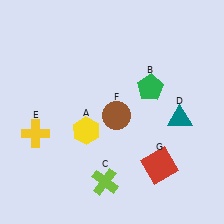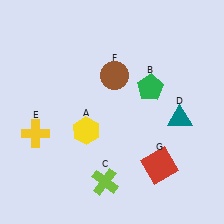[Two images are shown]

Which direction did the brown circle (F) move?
The brown circle (F) moved up.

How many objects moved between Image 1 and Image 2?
1 object moved between the two images.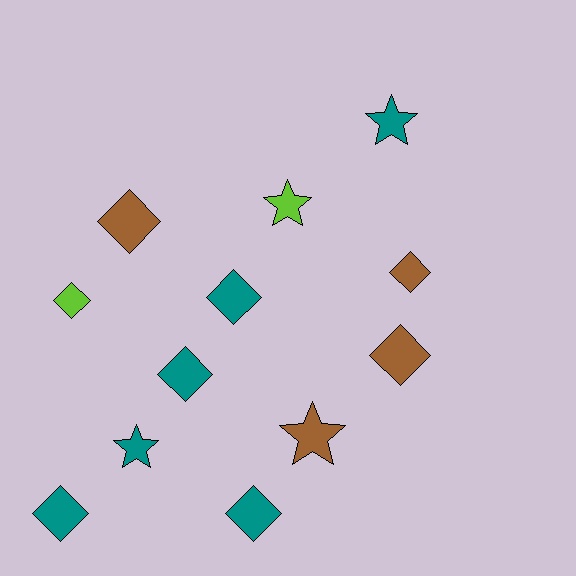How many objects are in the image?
There are 12 objects.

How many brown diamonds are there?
There are 3 brown diamonds.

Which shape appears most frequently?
Diamond, with 8 objects.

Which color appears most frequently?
Teal, with 6 objects.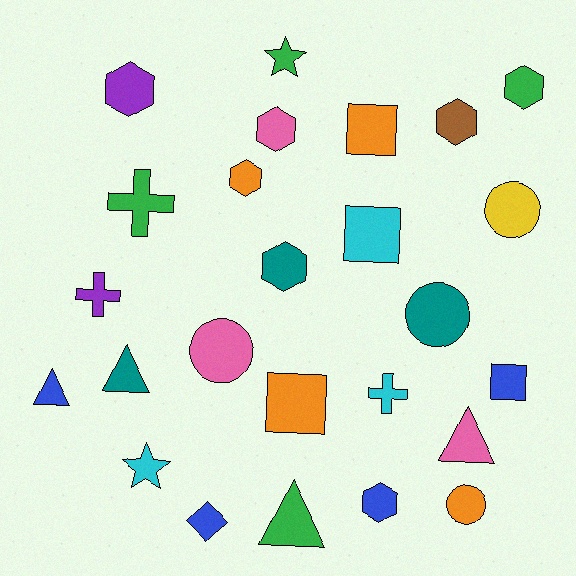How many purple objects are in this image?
There are 2 purple objects.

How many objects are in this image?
There are 25 objects.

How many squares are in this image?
There are 4 squares.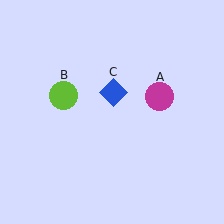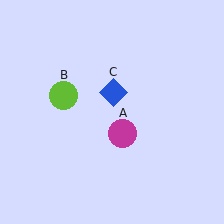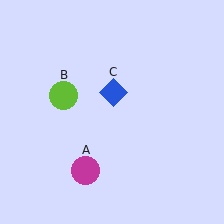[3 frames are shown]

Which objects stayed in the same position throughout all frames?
Lime circle (object B) and blue diamond (object C) remained stationary.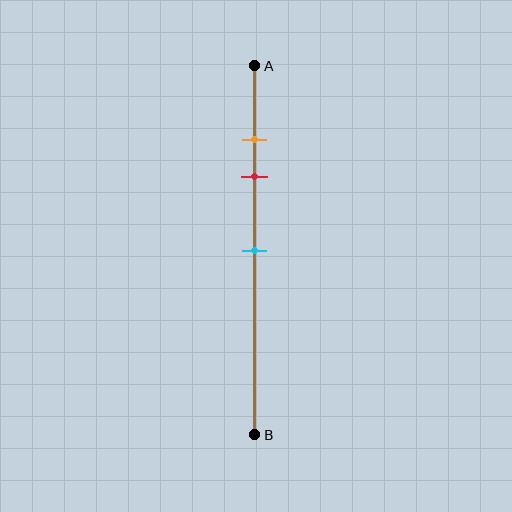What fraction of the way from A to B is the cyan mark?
The cyan mark is approximately 50% (0.5) of the way from A to B.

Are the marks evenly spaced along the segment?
No, the marks are not evenly spaced.